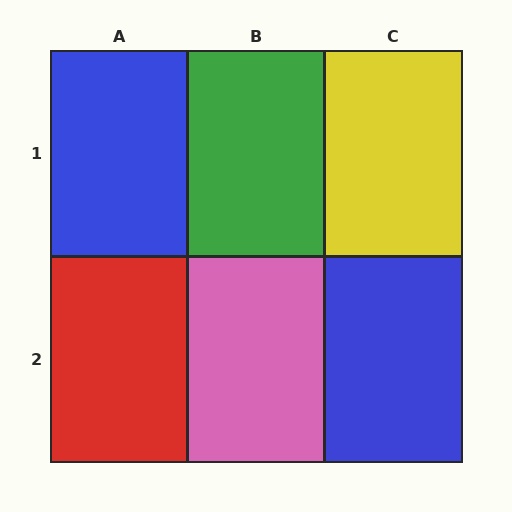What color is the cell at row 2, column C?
Blue.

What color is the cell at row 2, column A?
Red.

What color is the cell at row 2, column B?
Pink.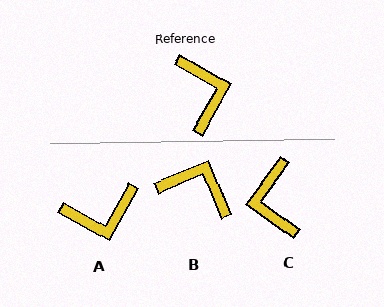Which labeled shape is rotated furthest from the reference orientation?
C, about 174 degrees away.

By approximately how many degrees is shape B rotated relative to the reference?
Approximately 52 degrees counter-clockwise.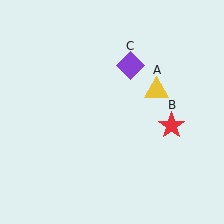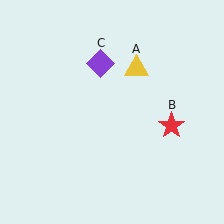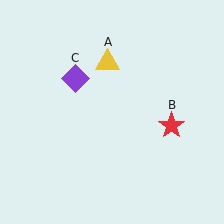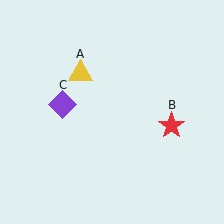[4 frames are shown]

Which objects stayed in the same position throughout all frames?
Red star (object B) remained stationary.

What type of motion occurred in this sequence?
The yellow triangle (object A), purple diamond (object C) rotated counterclockwise around the center of the scene.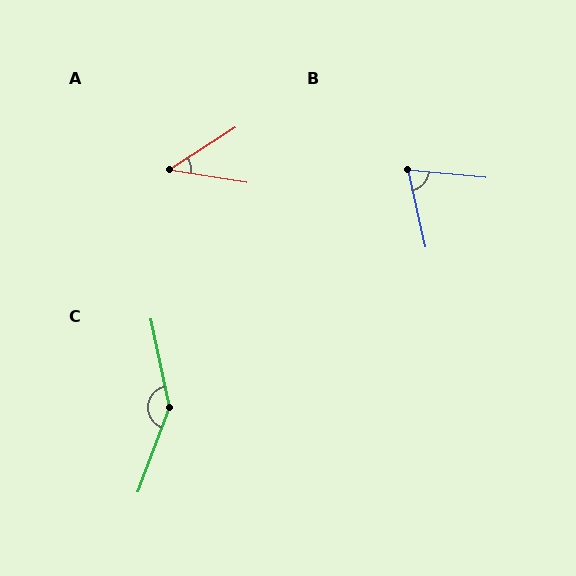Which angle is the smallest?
A, at approximately 42 degrees.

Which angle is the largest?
C, at approximately 148 degrees.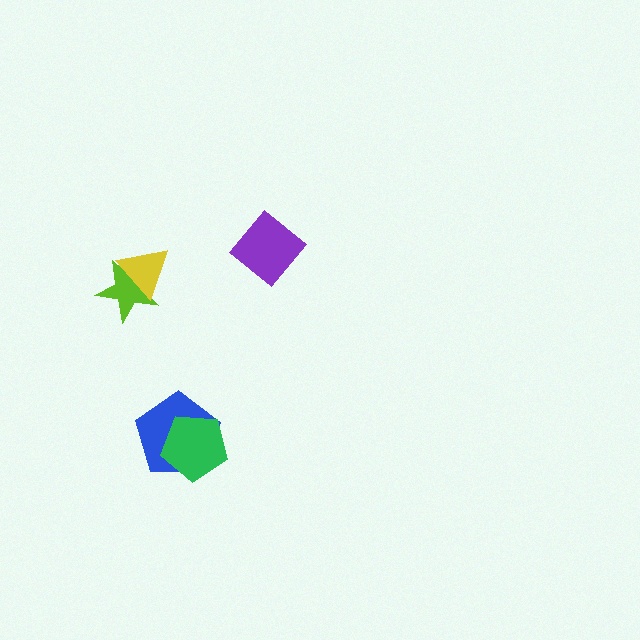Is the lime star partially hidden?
Yes, it is partially covered by another shape.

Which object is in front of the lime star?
The yellow triangle is in front of the lime star.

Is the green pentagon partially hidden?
No, no other shape covers it.